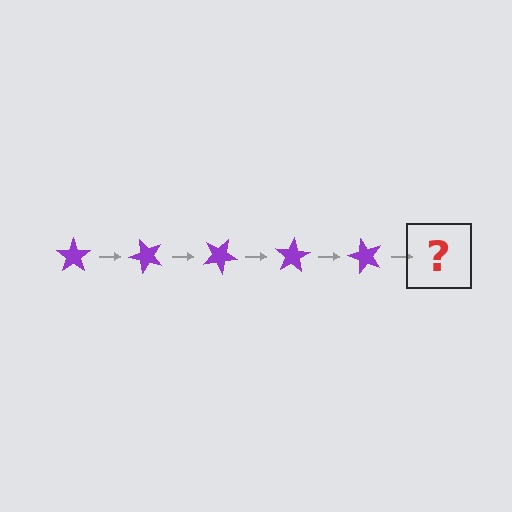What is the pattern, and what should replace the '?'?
The pattern is that the star rotates 50 degrees each step. The '?' should be a purple star rotated 250 degrees.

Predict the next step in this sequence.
The next step is a purple star rotated 250 degrees.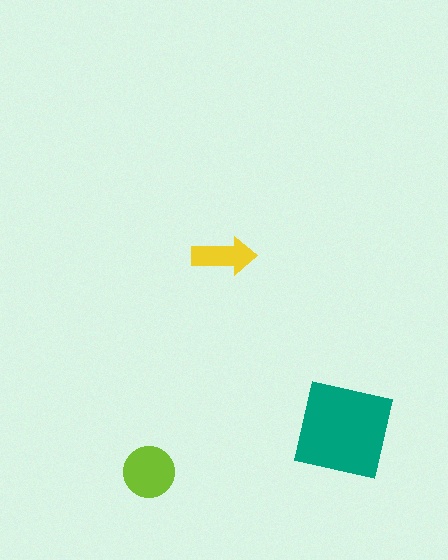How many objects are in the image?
There are 3 objects in the image.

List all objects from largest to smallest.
The teal square, the lime circle, the yellow arrow.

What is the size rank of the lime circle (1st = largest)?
2nd.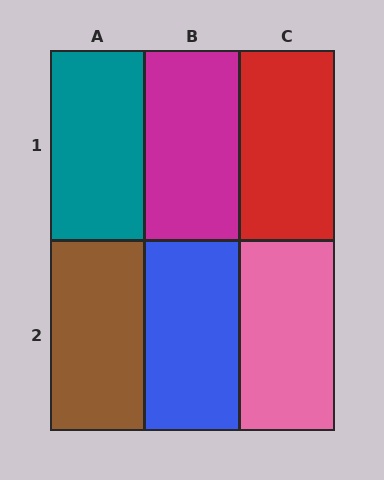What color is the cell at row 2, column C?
Pink.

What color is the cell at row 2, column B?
Blue.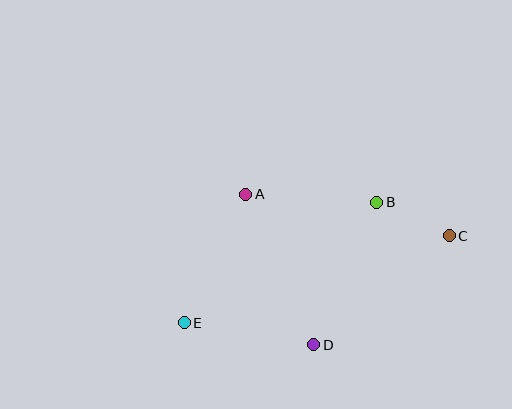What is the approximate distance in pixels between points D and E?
The distance between D and E is approximately 131 pixels.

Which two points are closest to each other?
Points B and C are closest to each other.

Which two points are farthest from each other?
Points C and E are farthest from each other.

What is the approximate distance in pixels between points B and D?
The distance between B and D is approximately 155 pixels.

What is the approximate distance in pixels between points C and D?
The distance between C and D is approximately 174 pixels.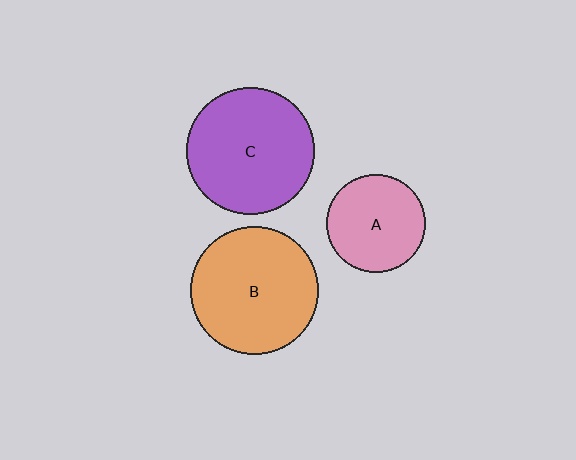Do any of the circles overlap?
No, none of the circles overlap.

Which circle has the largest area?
Circle B (orange).